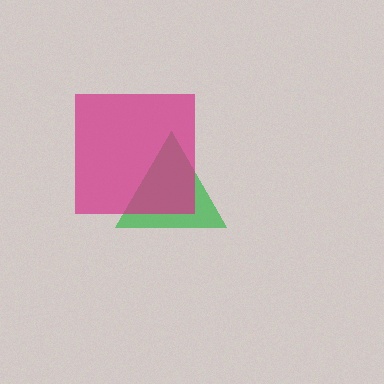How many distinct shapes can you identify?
There are 2 distinct shapes: a green triangle, a magenta square.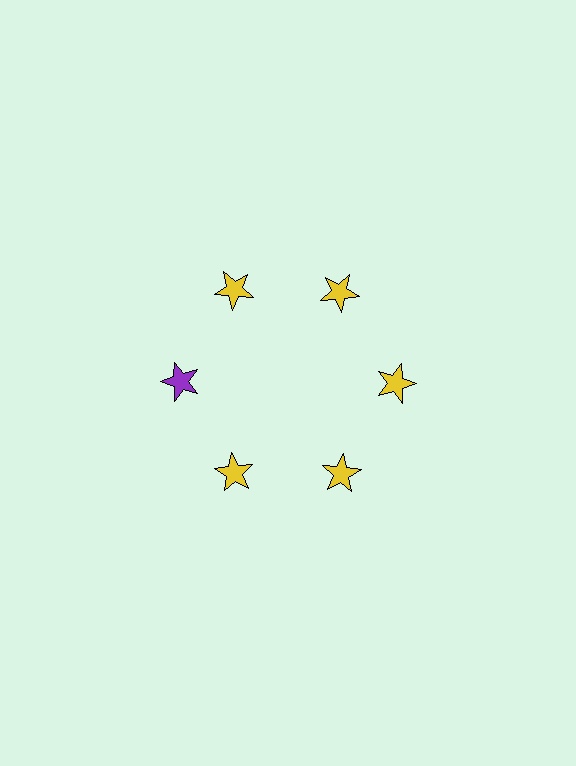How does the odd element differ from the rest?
It has a different color: purple instead of yellow.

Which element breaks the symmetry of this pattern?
The purple star at roughly the 9 o'clock position breaks the symmetry. All other shapes are yellow stars.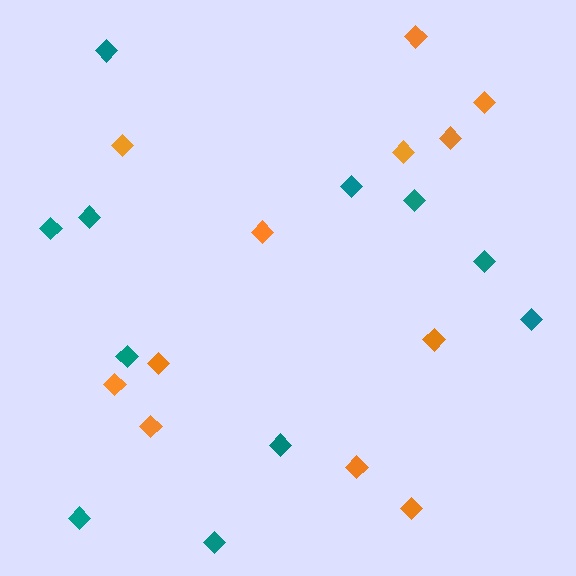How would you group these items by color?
There are 2 groups: one group of teal diamonds (11) and one group of orange diamonds (12).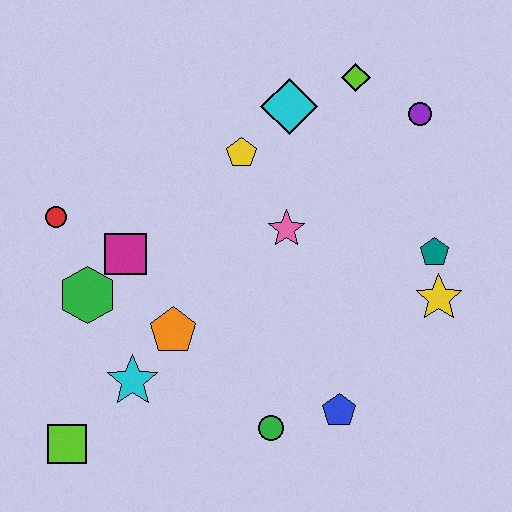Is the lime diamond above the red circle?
Yes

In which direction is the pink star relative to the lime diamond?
The pink star is below the lime diamond.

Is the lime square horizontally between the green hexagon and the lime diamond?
No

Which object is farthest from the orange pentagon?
The purple circle is farthest from the orange pentagon.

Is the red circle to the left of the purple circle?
Yes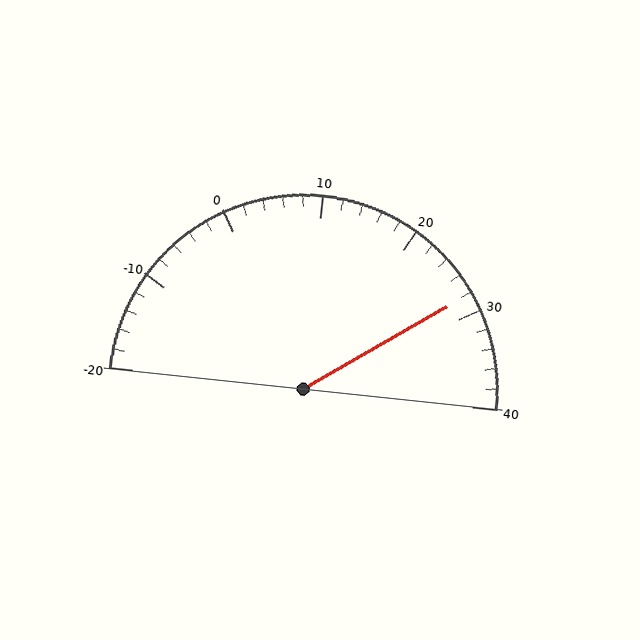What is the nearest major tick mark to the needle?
The nearest major tick mark is 30.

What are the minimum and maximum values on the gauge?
The gauge ranges from -20 to 40.